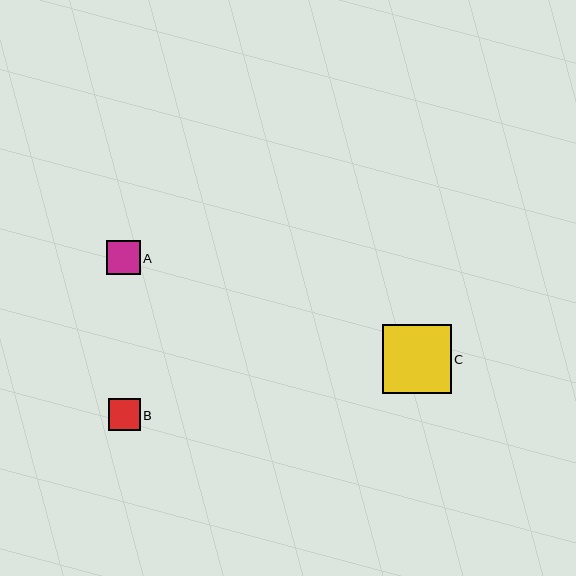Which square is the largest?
Square C is the largest with a size of approximately 69 pixels.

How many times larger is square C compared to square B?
Square C is approximately 2.2 times the size of square B.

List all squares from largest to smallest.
From largest to smallest: C, A, B.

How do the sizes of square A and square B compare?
Square A and square B are approximately the same size.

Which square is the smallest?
Square B is the smallest with a size of approximately 32 pixels.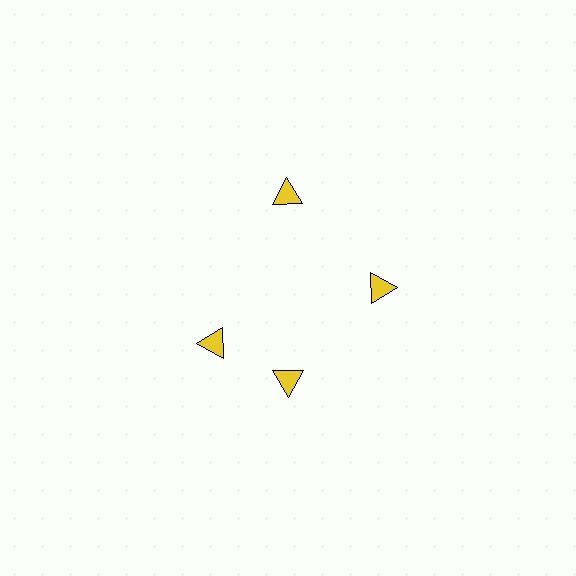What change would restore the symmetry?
The symmetry would be restored by rotating it back into even spacing with its neighbors so that all 4 triangles sit at equal angles and equal distance from the center.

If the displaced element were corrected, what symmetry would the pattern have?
It would have 4-fold rotational symmetry — the pattern would map onto itself every 90 degrees.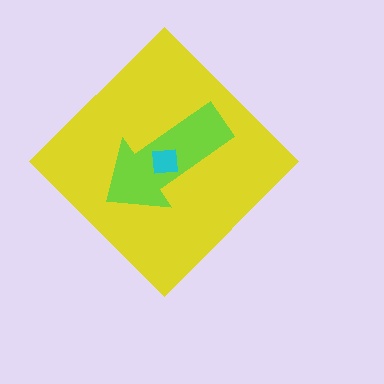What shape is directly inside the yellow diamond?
The lime arrow.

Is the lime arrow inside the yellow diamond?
Yes.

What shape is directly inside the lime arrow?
The cyan square.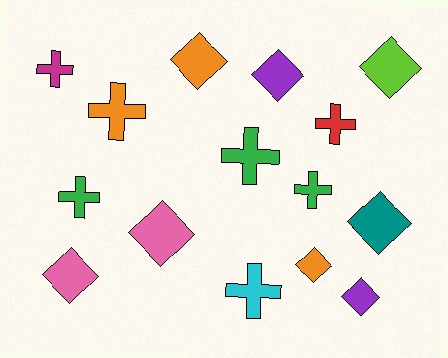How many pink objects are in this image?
There are 2 pink objects.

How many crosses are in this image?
There are 7 crosses.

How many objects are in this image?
There are 15 objects.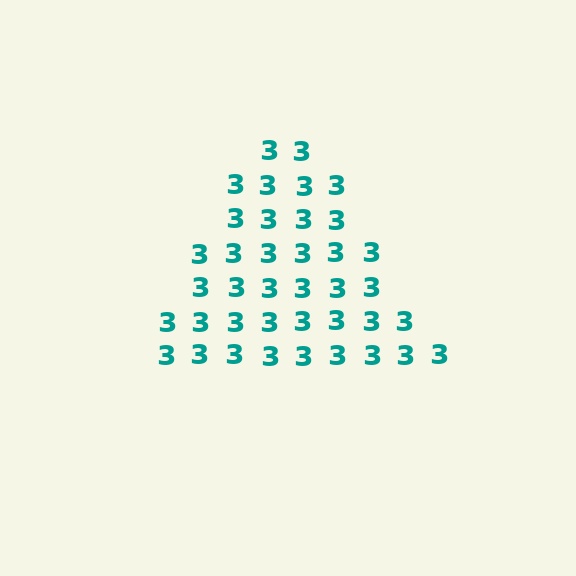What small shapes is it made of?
It is made of small digit 3's.